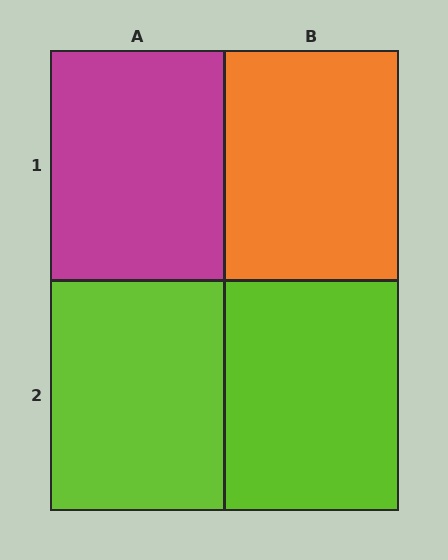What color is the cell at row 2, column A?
Lime.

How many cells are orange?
1 cell is orange.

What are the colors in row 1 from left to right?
Magenta, orange.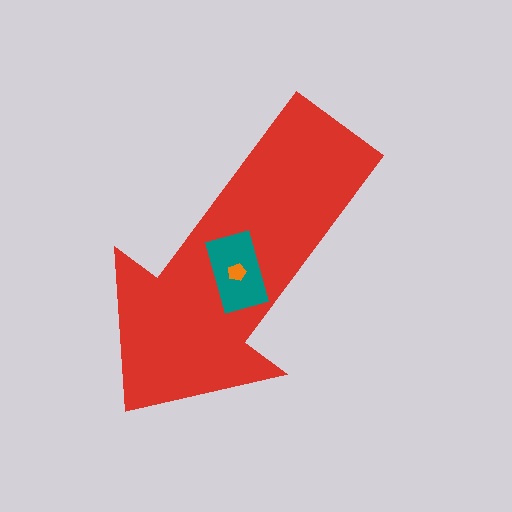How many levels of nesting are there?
3.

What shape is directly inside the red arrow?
The teal rectangle.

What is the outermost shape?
The red arrow.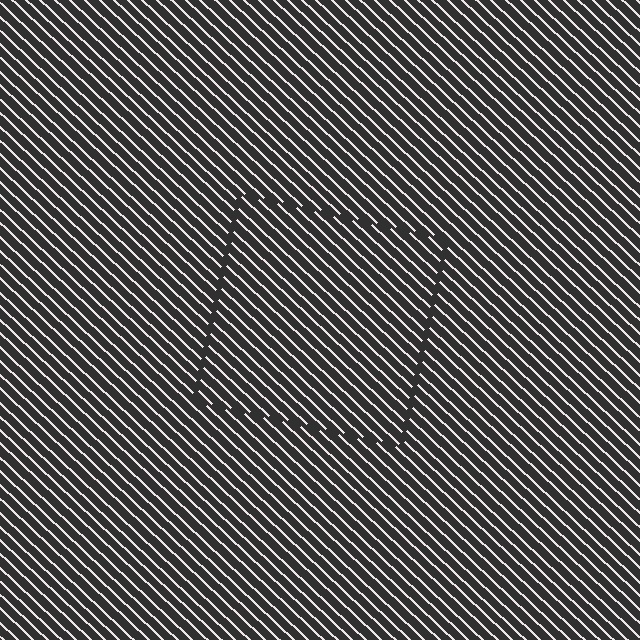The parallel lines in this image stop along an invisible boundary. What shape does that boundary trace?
An illusory square. The interior of the shape contains the same grating, shifted by half a period — the contour is defined by the phase discontinuity where line-ends from the inner and outer gratings abut.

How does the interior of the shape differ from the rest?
The interior of the shape contains the same grating, shifted by half a period — the contour is defined by the phase discontinuity where line-ends from the inner and outer gratings abut.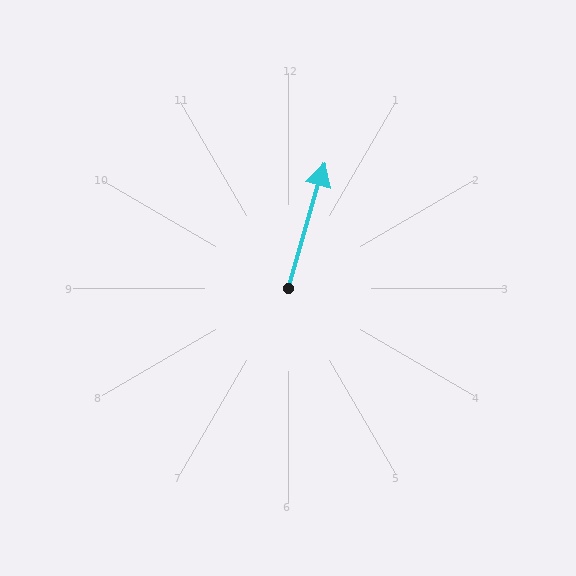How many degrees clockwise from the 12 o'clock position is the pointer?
Approximately 16 degrees.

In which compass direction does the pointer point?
North.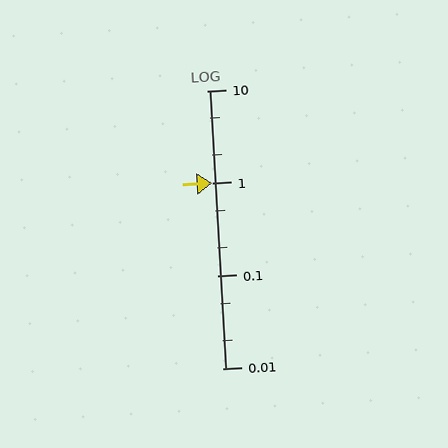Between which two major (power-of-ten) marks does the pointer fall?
The pointer is between 1 and 10.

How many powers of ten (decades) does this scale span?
The scale spans 3 decades, from 0.01 to 10.